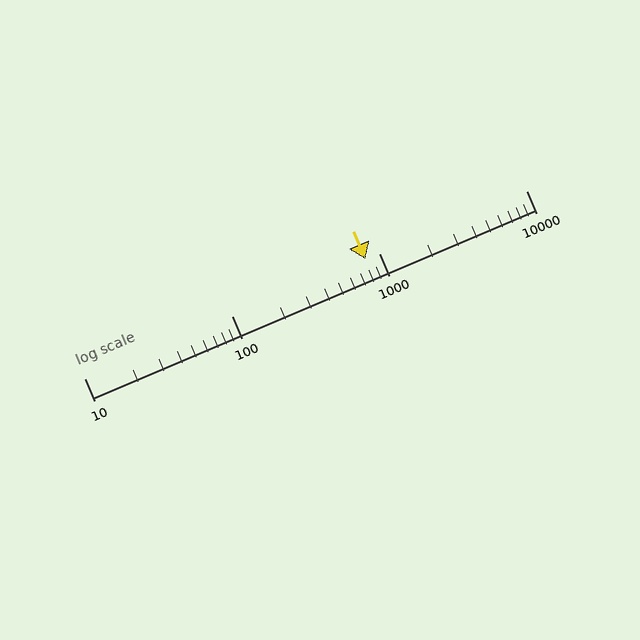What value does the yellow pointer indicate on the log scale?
The pointer indicates approximately 810.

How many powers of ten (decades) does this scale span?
The scale spans 3 decades, from 10 to 10000.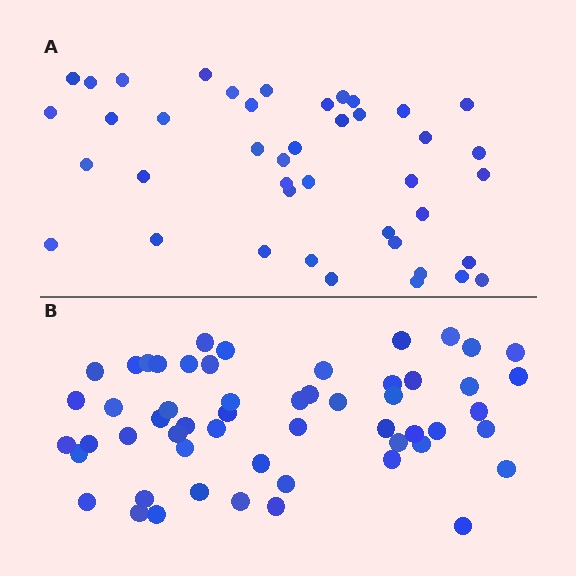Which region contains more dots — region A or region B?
Region B (the bottom region) has more dots.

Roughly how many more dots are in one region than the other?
Region B has approximately 15 more dots than region A.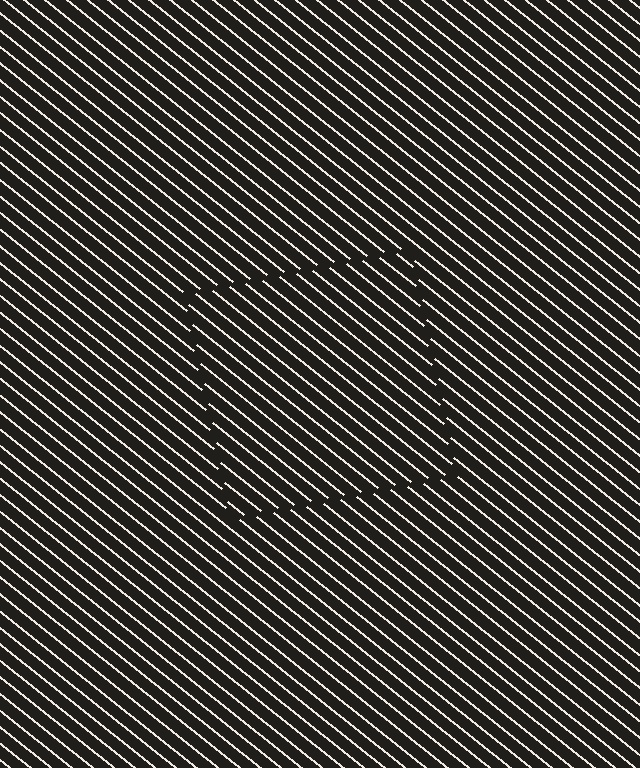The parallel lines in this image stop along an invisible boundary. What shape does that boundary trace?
An illusory square. The interior of the shape contains the same grating, shifted by half a period — the contour is defined by the phase discontinuity where line-ends from the inner and outer gratings abut.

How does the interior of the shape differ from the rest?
The interior of the shape contains the same grating, shifted by half a period — the contour is defined by the phase discontinuity where line-ends from the inner and outer gratings abut.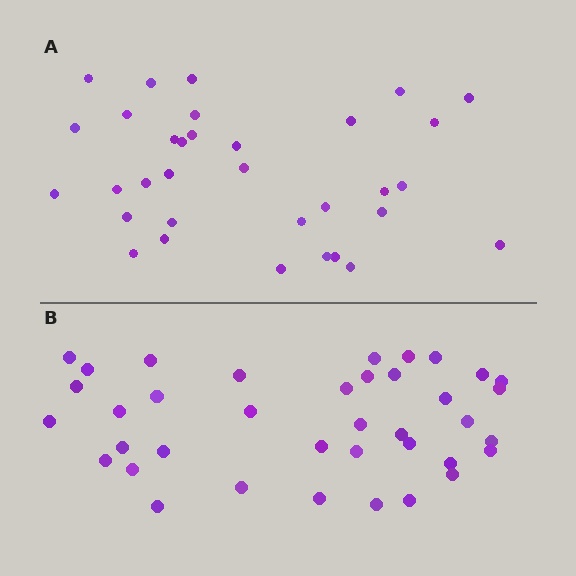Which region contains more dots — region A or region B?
Region B (the bottom region) has more dots.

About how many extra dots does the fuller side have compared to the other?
Region B has about 5 more dots than region A.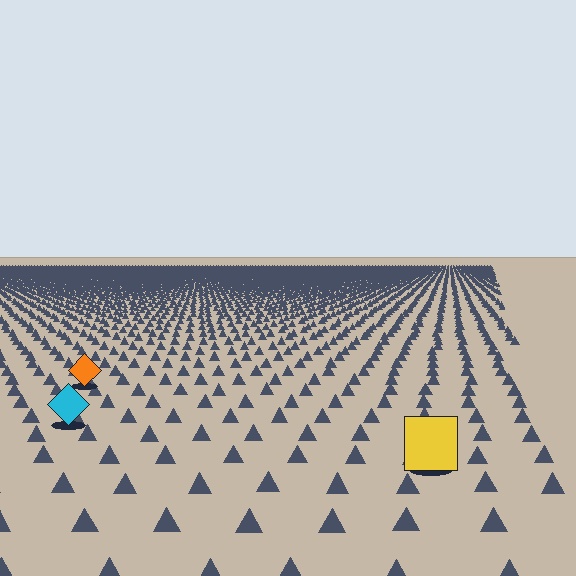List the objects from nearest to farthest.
From nearest to farthest: the yellow square, the cyan diamond, the orange diamond.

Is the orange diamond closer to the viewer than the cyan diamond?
No. The cyan diamond is closer — you can tell from the texture gradient: the ground texture is coarser near it.